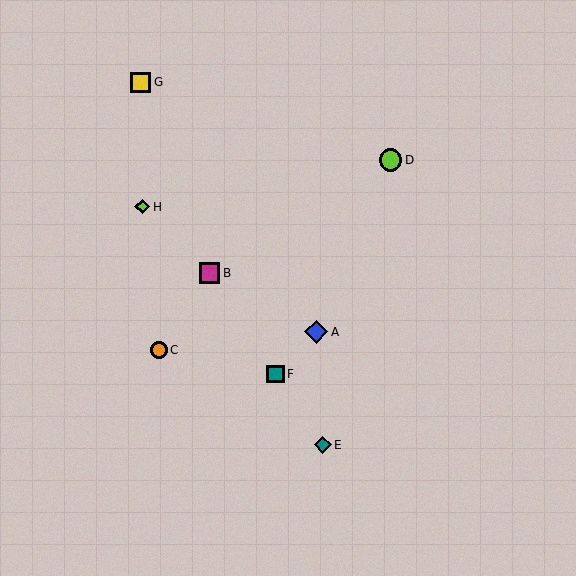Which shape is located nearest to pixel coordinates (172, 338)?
The orange circle (labeled C) at (159, 350) is nearest to that location.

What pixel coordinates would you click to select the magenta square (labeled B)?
Click at (210, 273) to select the magenta square B.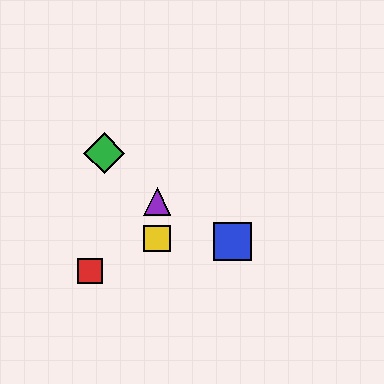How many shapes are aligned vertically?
2 shapes (the yellow square, the purple triangle) are aligned vertically.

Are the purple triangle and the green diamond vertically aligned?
No, the purple triangle is at x≈157 and the green diamond is at x≈104.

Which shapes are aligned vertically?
The yellow square, the purple triangle are aligned vertically.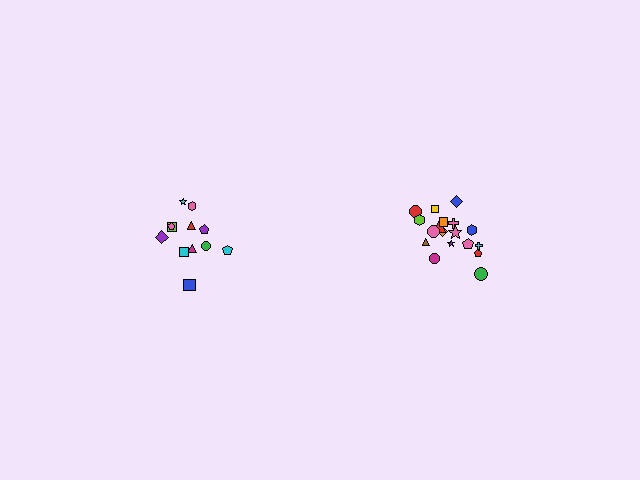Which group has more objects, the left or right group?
The right group.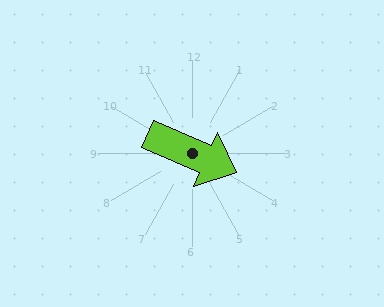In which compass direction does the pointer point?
Southeast.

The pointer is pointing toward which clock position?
Roughly 4 o'clock.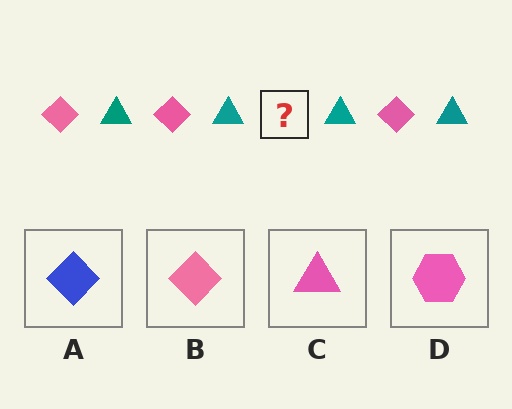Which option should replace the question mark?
Option B.